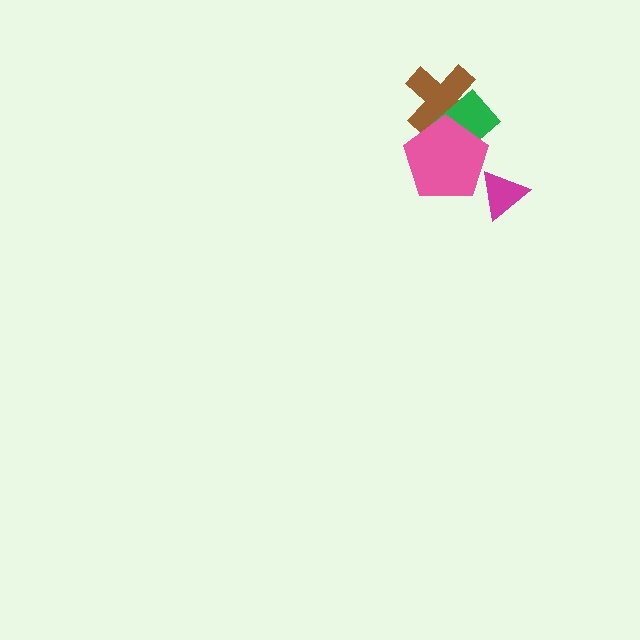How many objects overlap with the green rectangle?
2 objects overlap with the green rectangle.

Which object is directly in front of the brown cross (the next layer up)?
The green rectangle is directly in front of the brown cross.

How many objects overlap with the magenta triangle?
0 objects overlap with the magenta triangle.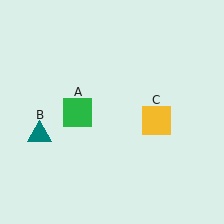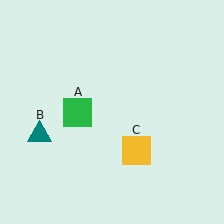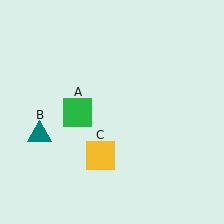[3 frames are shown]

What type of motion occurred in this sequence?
The yellow square (object C) rotated clockwise around the center of the scene.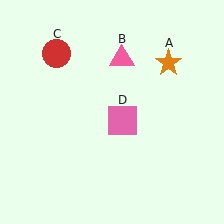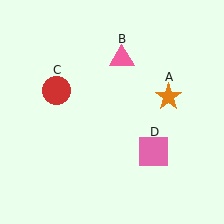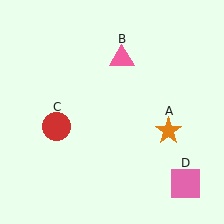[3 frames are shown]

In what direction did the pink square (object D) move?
The pink square (object D) moved down and to the right.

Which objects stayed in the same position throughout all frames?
Pink triangle (object B) remained stationary.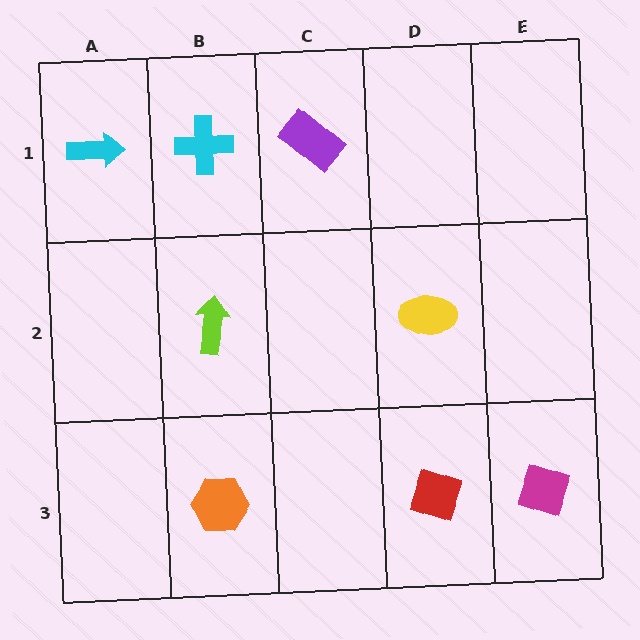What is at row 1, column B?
A cyan cross.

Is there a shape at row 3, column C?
No, that cell is empty.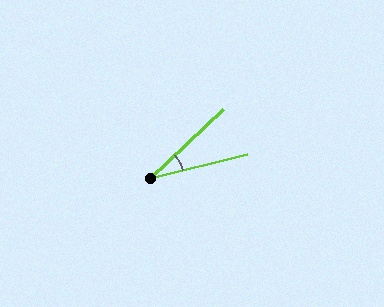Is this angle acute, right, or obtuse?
It is acute.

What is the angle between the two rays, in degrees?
Approximately 30 degrees.